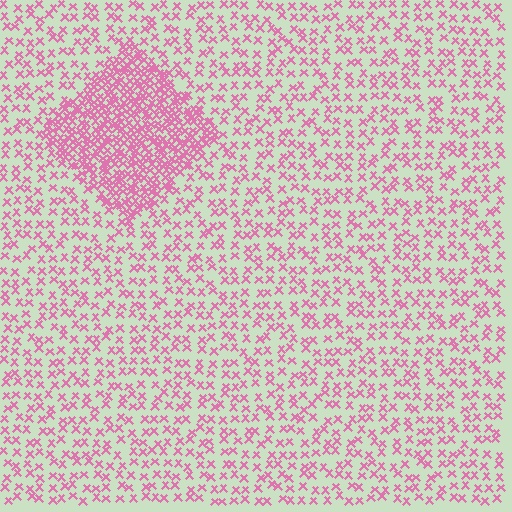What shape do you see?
I see a diamond.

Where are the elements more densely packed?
The elements are more densely packed inside the diamond boundary.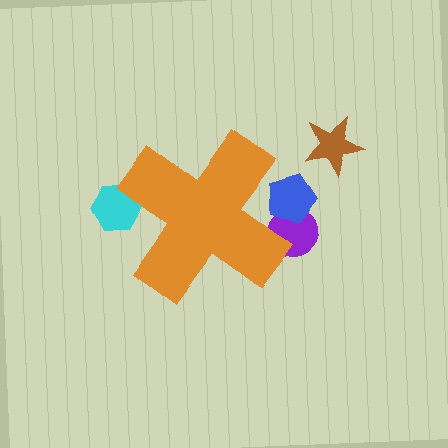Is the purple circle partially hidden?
Yes, the purple circle is partially hidden behind the orange cross.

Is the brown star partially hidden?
No, the brown star is fully visible.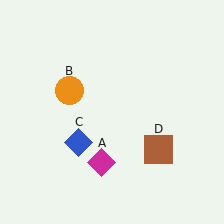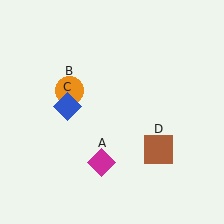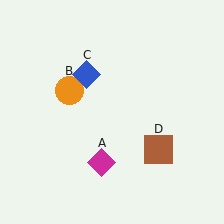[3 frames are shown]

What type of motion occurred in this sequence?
The blue diamond (object C) rotated clockwise around the center of the scene.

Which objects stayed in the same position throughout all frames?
Magenta diamond (object A) and orange circle (object B) and brown square (object D) remained stationary.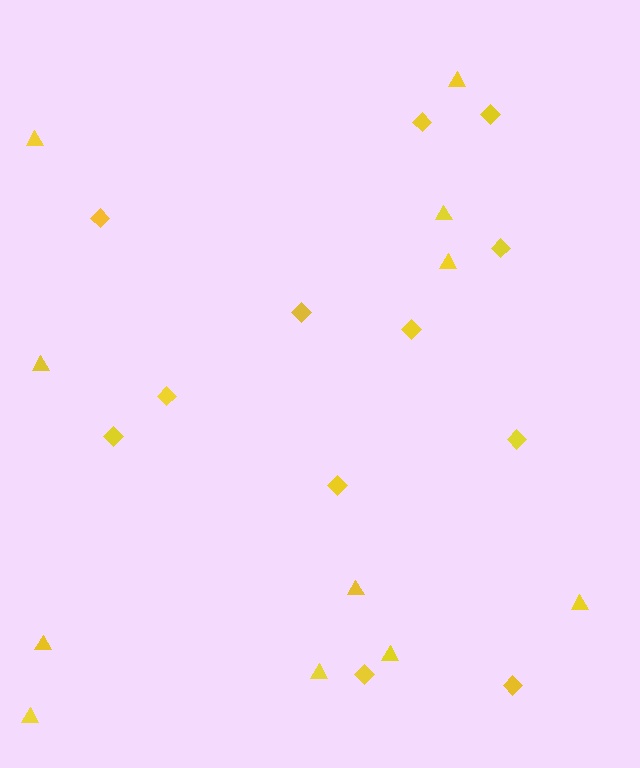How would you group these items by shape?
There are 2 groups: one group of triangles (11) and one group of diamonds (12).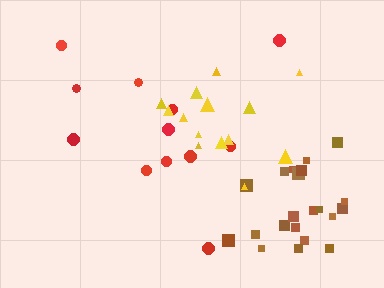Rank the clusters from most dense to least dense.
brown, yellow, red.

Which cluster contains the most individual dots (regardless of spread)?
Brown (21).